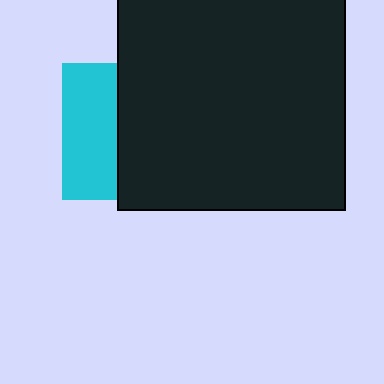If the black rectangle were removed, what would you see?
You would see the complete cyan square.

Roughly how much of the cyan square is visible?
A small part of it is visible (roughly 41%).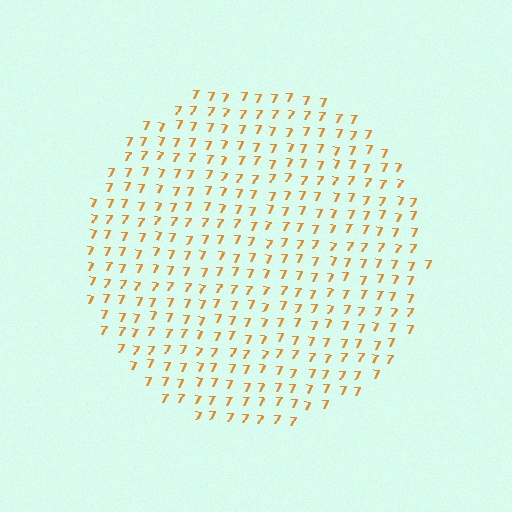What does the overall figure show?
The overall figure shows a circle.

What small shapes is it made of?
It is made of small digit 7's.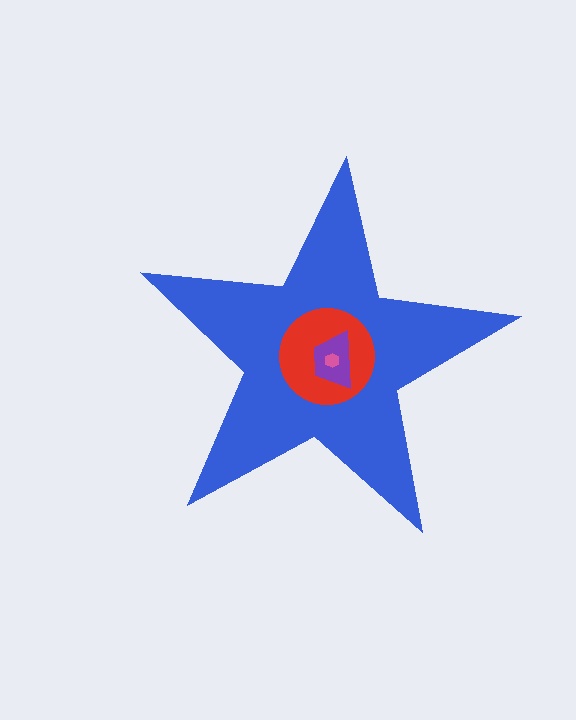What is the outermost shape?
The blue star.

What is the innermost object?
The pink hexagon.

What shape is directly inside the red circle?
The purple trapezoid.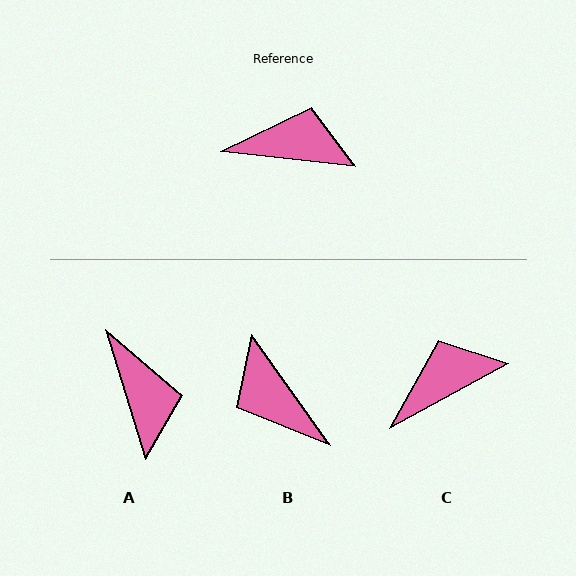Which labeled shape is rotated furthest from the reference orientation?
B, about 132 degrees away.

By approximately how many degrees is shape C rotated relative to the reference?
Approximately 35 degrees counter-clockwise.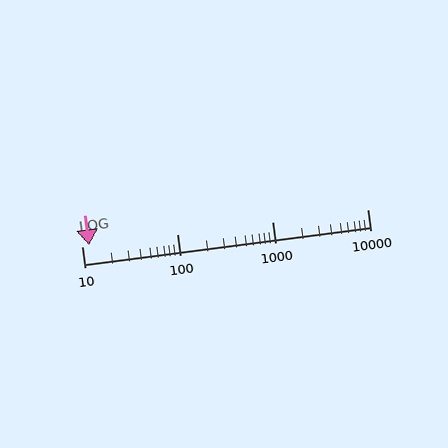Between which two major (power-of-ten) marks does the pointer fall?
The pointer is between 10 and 100.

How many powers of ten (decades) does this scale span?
The scale spans 3 decades, from 10 to 10000.